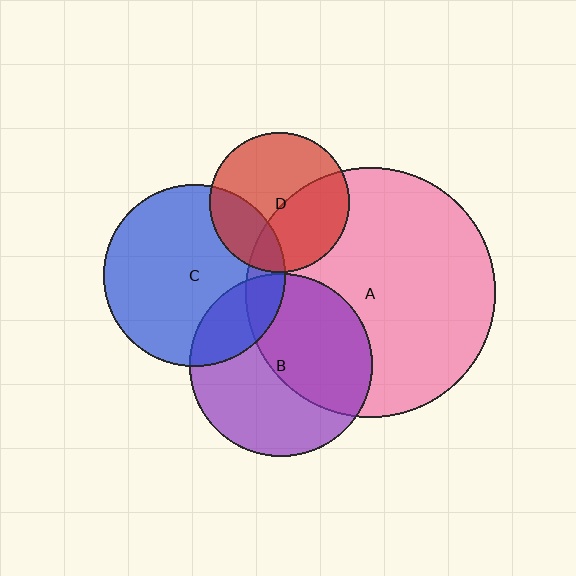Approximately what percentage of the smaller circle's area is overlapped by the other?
Approximately 15%.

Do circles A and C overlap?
Yes.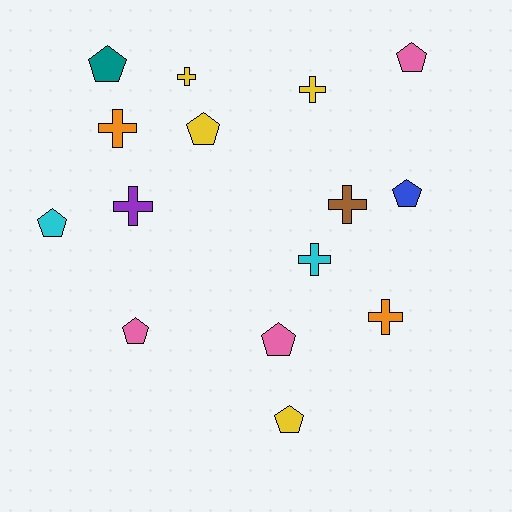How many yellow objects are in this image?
There are 4 yellow objects.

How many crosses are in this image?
There are 7 crosses.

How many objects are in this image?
There are 15 objects.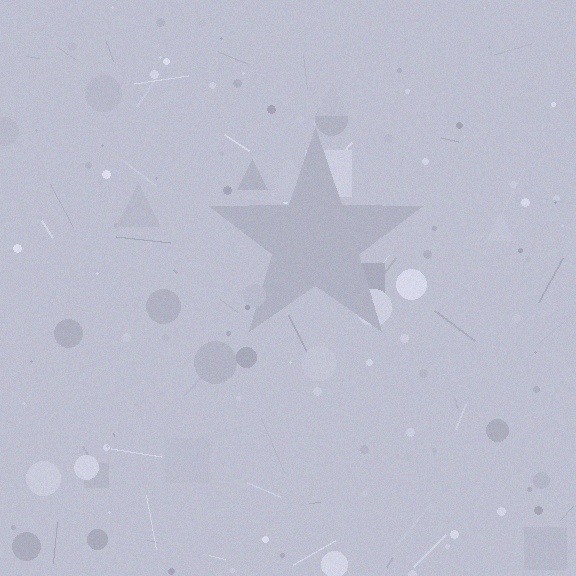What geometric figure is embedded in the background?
A star is embedded in the background.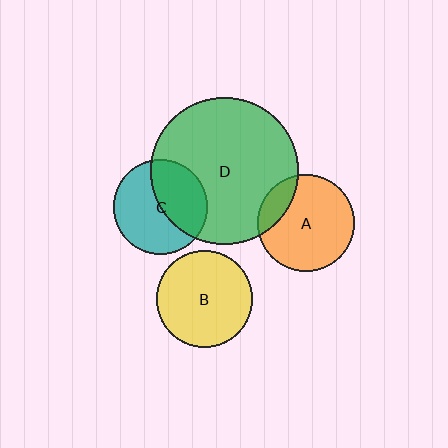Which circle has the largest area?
Circle D (green).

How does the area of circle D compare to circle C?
Approximately 2.4 times.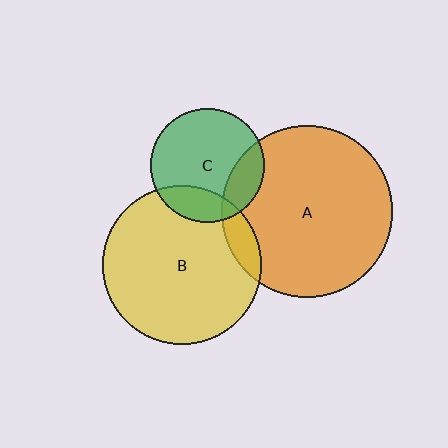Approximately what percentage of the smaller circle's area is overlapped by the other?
Approximately 20%.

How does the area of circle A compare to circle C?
Approximately 2.3 times.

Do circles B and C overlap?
Yes.